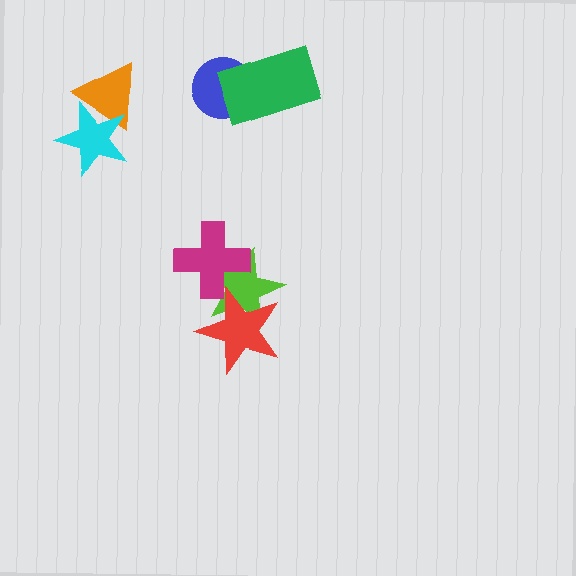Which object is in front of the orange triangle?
The cyan star is in front of the orange triangle.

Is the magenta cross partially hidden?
Yes, it is partially covered by another shape.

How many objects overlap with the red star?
2 objects overlap with the red star.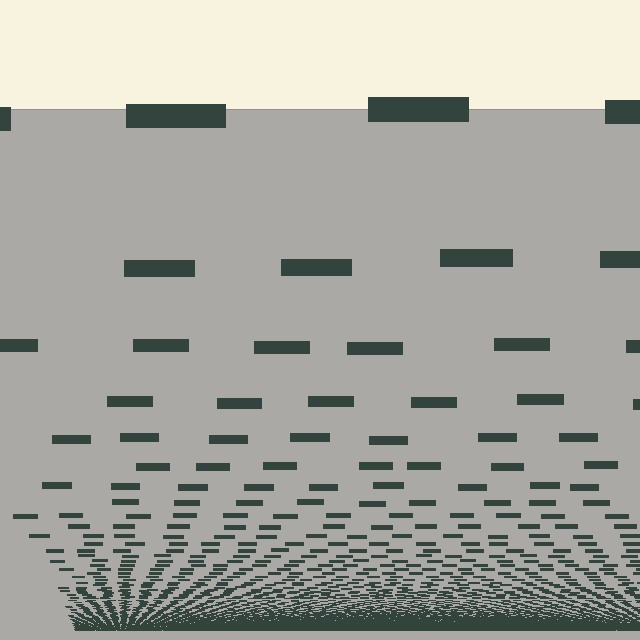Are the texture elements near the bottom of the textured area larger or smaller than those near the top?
Smaller. The gradient is inverted — elements near the bottom are smaller and denser.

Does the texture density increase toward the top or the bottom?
Density increases toward the bottom.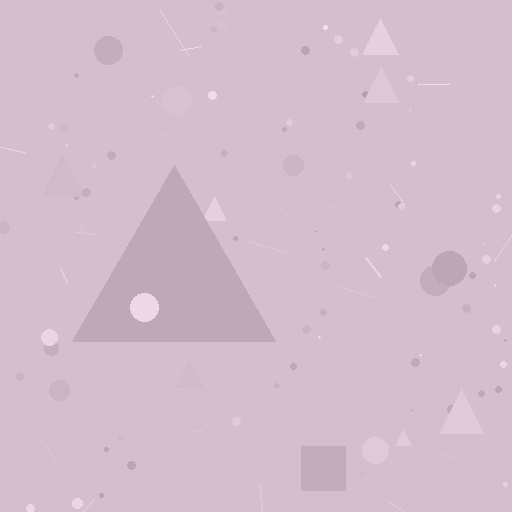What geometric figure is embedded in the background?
A triangle is embedded in the background.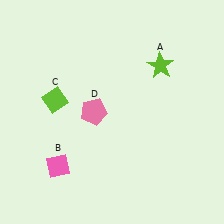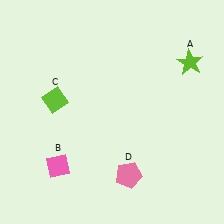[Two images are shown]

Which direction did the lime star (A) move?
The lime star (A) moved right.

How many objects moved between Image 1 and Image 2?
2 objects moved between the two images.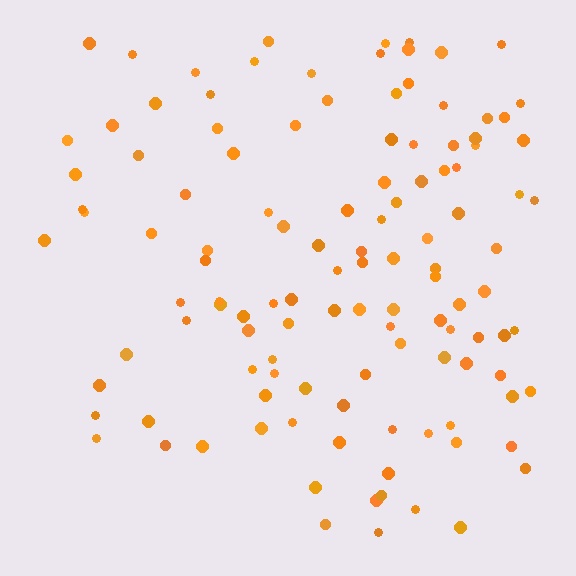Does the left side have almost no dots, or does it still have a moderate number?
Still a moderate number, just noticeably fewer than the right.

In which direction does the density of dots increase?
From left to right, with the right side densest.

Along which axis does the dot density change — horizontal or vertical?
Horizontal.